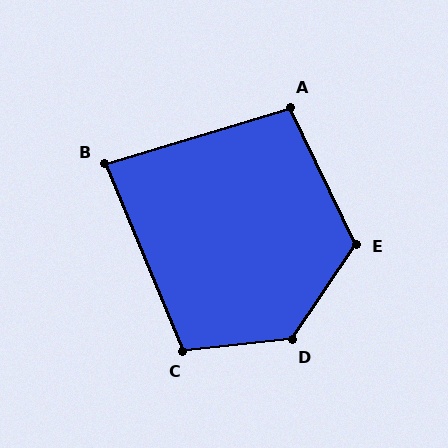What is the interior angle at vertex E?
Approximately 120 degrees (obtuse).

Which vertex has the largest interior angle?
D, at approximately 130 degrees.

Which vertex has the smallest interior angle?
B, at approximately 84 degrees.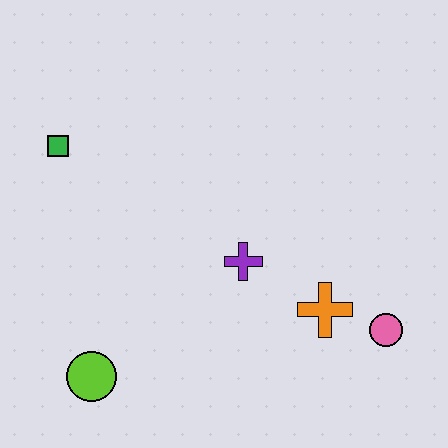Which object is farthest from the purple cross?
The green square is farthest from the purple cross.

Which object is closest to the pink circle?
The orange cross is closest to the pink circle.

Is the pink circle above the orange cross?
No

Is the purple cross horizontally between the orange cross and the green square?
Yes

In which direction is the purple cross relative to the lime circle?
The purple cross is to the right of the lime circle.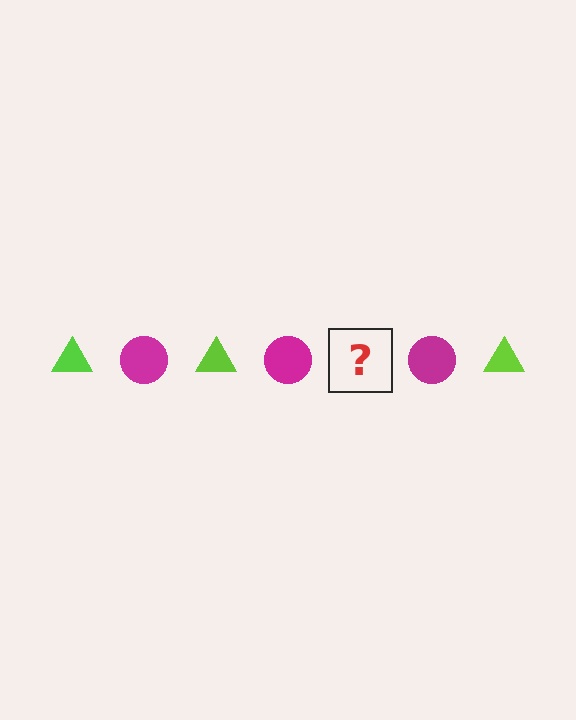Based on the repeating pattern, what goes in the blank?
The blank should be a lime triangle.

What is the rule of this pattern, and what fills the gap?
The rule is that the pattern alternates between lime triangle and magenta circle. The gap should be filled with a lime triangle.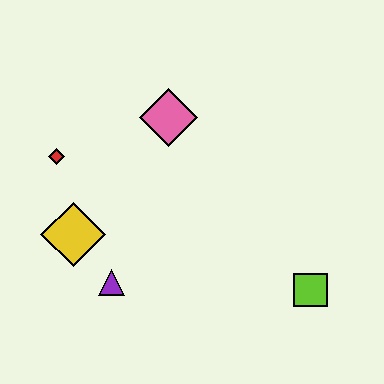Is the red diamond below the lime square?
No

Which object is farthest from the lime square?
The red diamond is farthest from the lime square.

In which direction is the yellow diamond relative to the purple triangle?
The yellow diamond is above the purple triangle.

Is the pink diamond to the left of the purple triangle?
No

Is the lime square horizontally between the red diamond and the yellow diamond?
No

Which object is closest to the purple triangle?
The yellow diamond is closest to the purple triangle.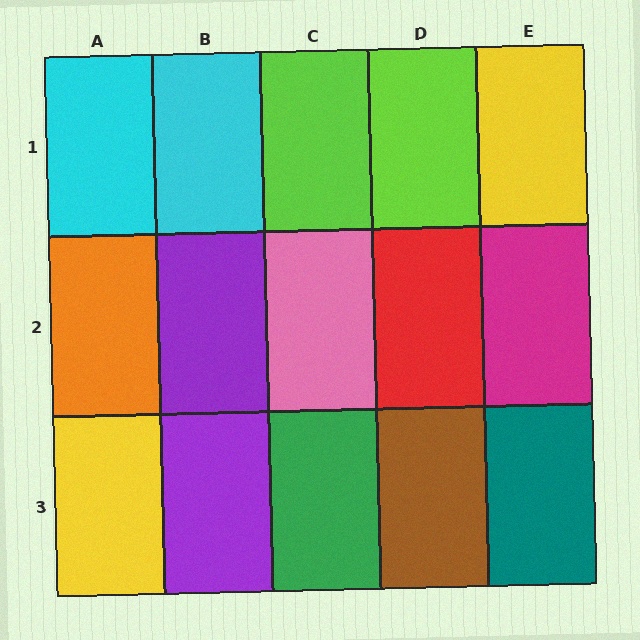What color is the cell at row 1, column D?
Lime.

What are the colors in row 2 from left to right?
Orange, purple, pink, red, magenta.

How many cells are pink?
1 cell is pink.